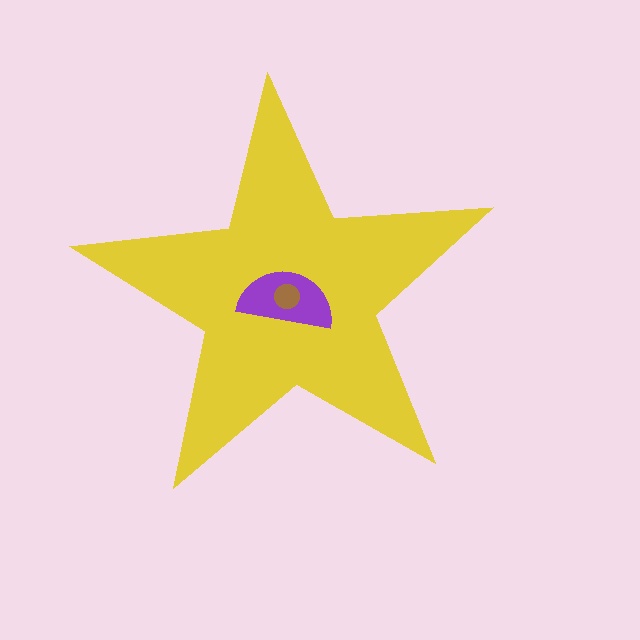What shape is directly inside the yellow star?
The purple semicircle.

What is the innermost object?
The brown circle.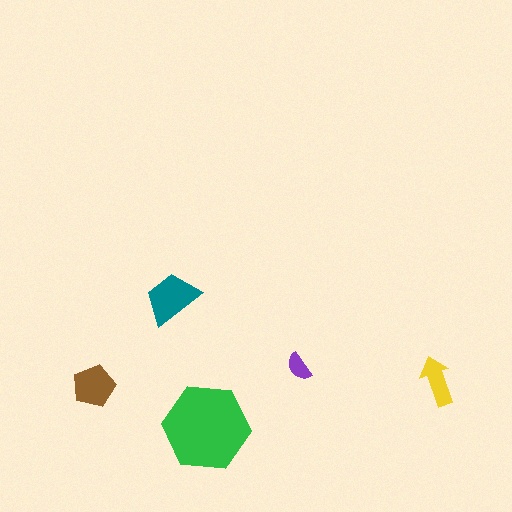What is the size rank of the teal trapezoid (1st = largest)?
2nd.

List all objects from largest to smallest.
The green hexagon, the teal trapezoid, the brown pentagon, the yellow arrow, the purple semicircle.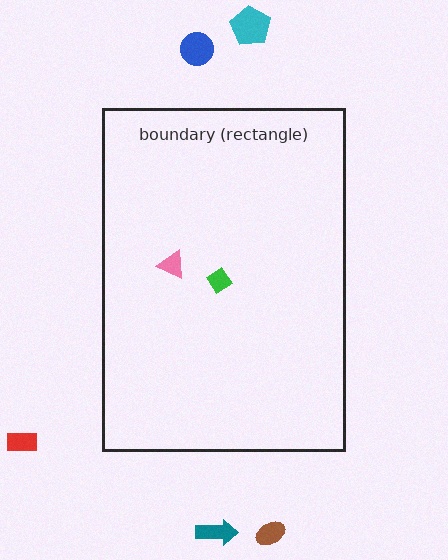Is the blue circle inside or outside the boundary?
Outside.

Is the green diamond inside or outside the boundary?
Inside.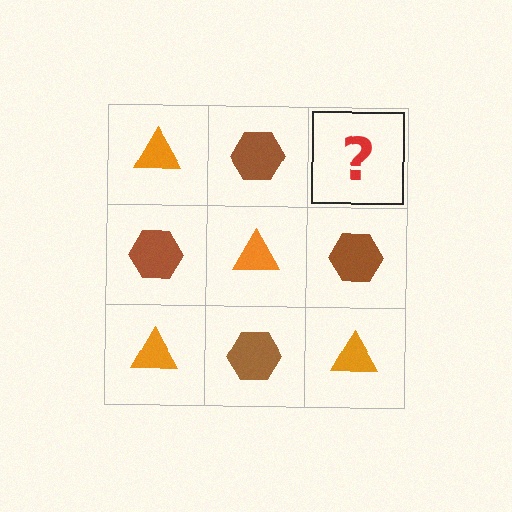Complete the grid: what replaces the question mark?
The question mark should be replaced with an orange triangle.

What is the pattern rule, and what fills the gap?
The rule is that it alternates orange triangle and brown hexagon in a checkerboard pattern. The gap should be filled with an orange triangle.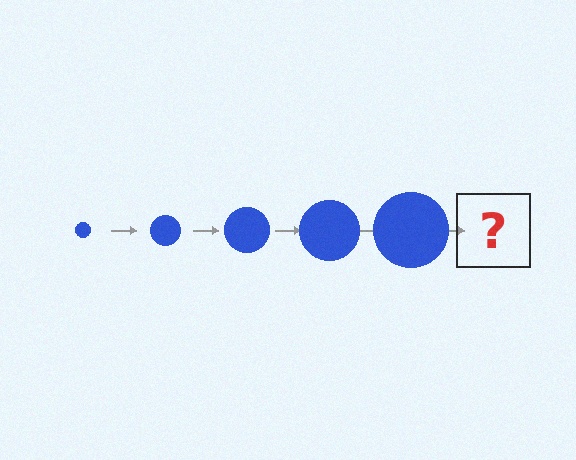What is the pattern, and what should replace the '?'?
The pattern is that the circle gets progressively larger each step. The '?' should be a blue circle, larger than the previous one.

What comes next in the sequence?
The next element should be a blue circle, larger than the previous one.